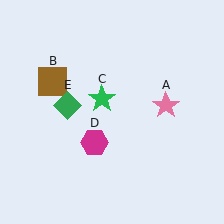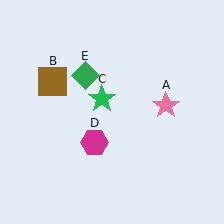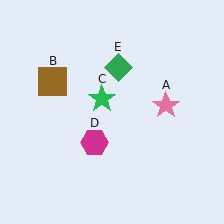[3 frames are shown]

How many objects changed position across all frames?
1 object changed position: green diamond (object E).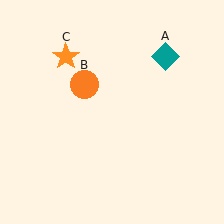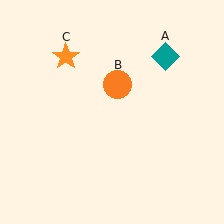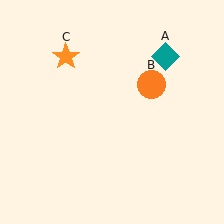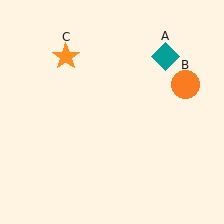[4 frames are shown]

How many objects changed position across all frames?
1 object changed position: orange circle (object B).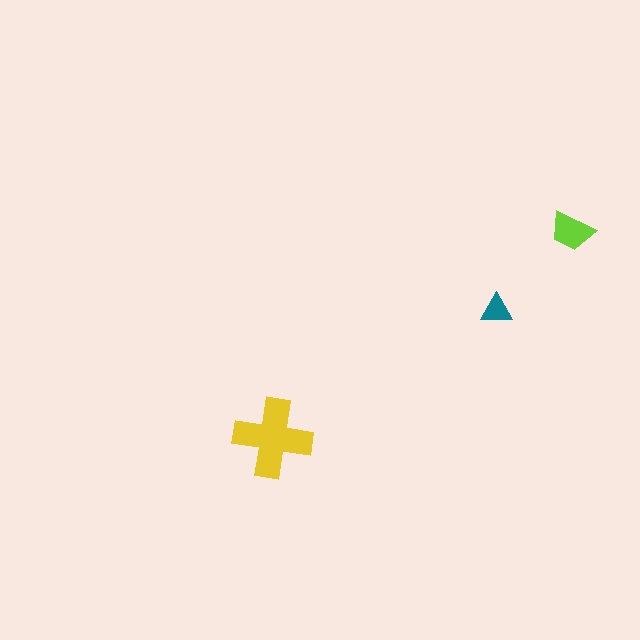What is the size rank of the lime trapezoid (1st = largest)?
2nd.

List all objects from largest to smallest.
The yellow cross, the lime trapezoid, the teal triangle.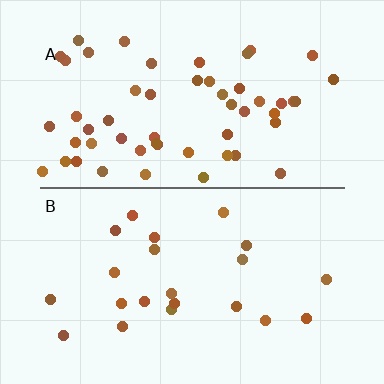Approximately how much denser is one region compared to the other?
Approximately 2.5× — region A over region B.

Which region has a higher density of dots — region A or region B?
A (the top).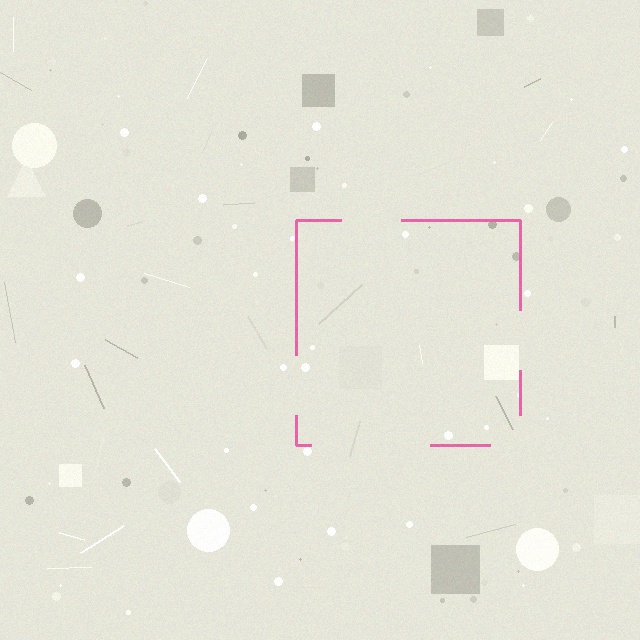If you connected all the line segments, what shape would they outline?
They would outline a square.